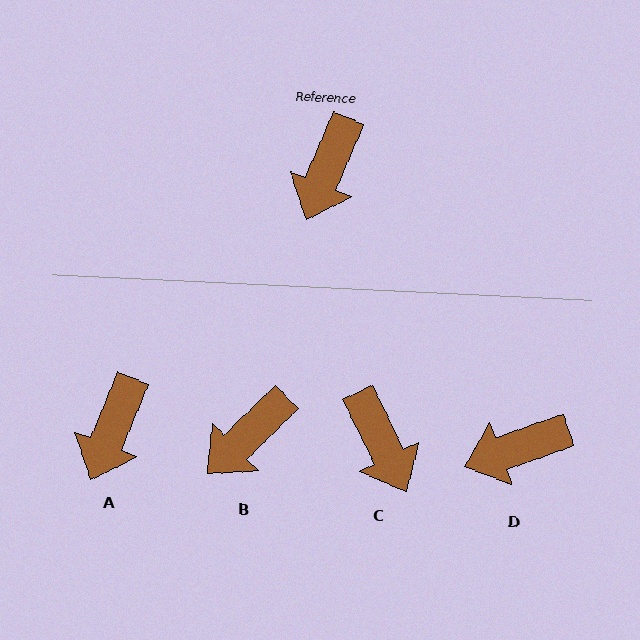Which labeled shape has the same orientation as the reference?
A.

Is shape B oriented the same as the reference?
No, it is off by about 23 degrees.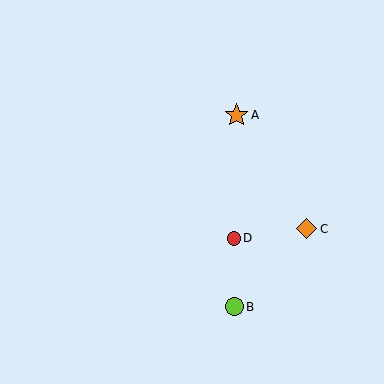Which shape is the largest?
The orange star (labeled A) is the largest.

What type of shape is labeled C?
Shape C is an orange diamond.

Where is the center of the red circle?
The center of the red circle is at (234, 238).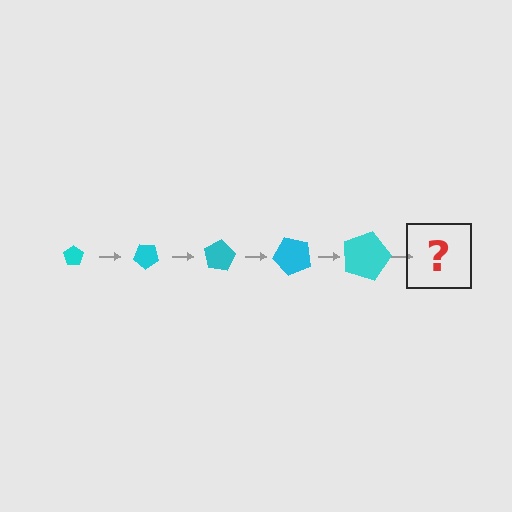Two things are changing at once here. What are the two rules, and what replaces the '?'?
The two rules are that the pentagon grows larger each step and it rotates 40 degrees each step. The '?' should be a pentagon, larger than the previous one and rotated 200 degrees from the start.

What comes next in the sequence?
The next element should be a pentagon, larger than the previous one and rotated 200 degrees from the start.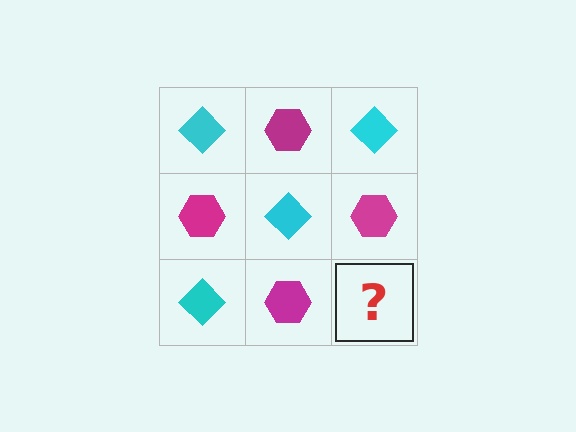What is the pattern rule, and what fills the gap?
The rule is that it alternates cyan diamond and magenta hexagon in a checkerboard pattern. The gap should be filled with a cyan diamond.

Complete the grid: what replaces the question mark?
The question mark should be replaced with a cyan diamond.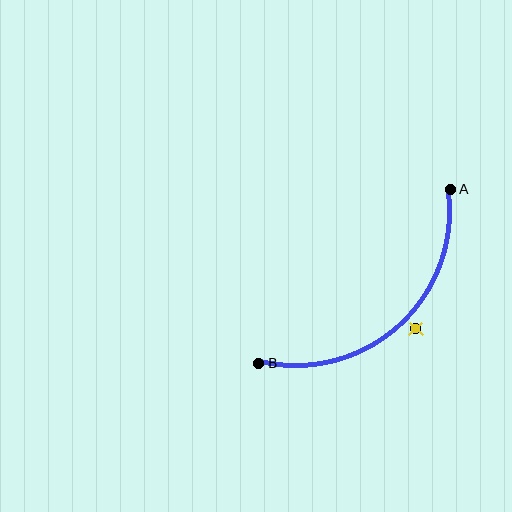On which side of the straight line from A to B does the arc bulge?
The arc bulges below and to the right of the straight line connecting A and B.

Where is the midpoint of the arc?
The arc midpoint is the point on the curve farthest from the straight line joining A and B. It sits below and to the right of that line.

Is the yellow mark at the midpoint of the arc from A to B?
No — the yellow mark does not lie on the arc at all. It sits slightly outside the curve.